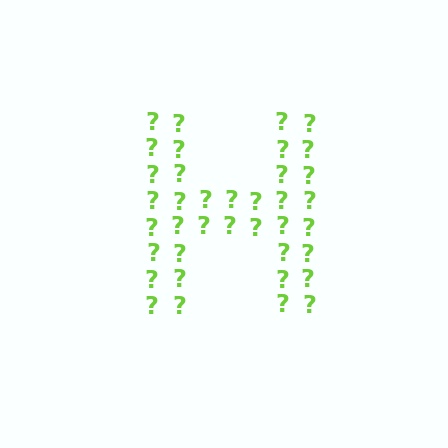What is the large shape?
The large shape is the letter H.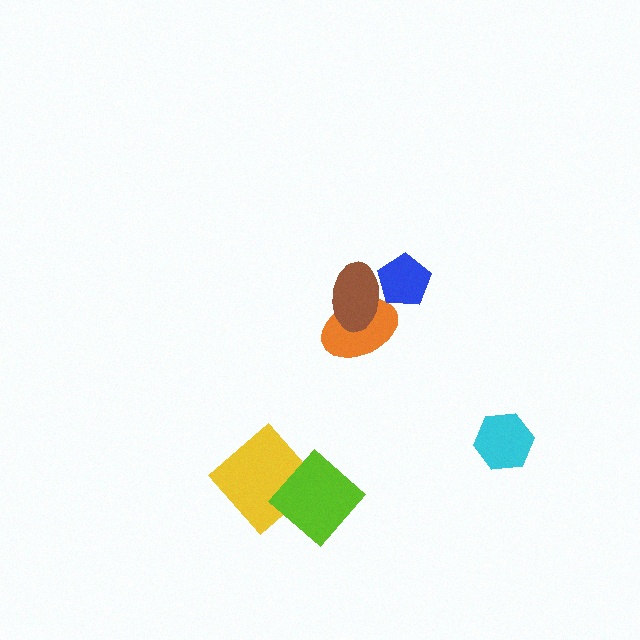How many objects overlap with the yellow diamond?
1 object overlaps with the yellow diamond.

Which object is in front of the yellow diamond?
The lime diamond is in front of the yellow diamond.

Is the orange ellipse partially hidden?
Yes, it is partially covered by another shape.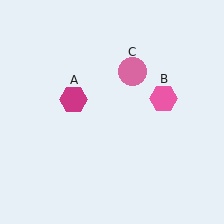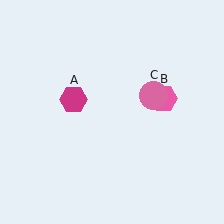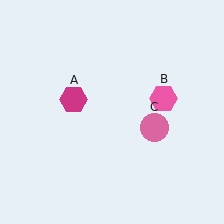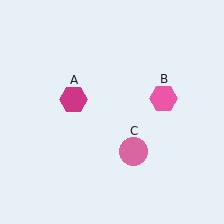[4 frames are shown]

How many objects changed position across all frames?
1 object changed position: pink circle (object C).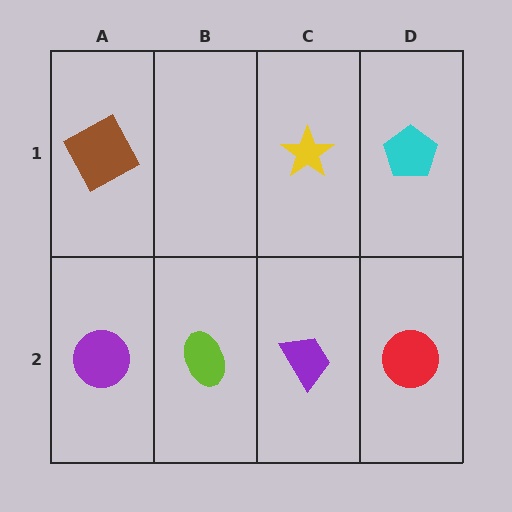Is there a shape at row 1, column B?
No, that cell is empty.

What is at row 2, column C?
A purple trapezoid.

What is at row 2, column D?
A red circle.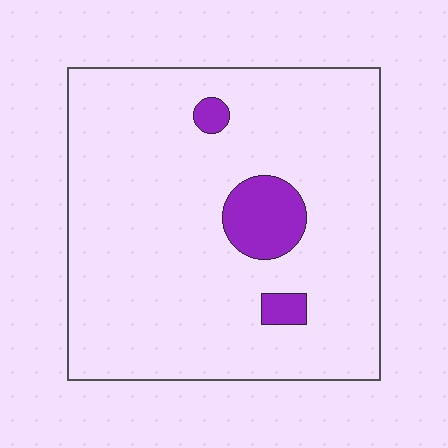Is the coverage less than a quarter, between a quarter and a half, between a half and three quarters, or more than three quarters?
Less than a quarter.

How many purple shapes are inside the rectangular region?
3.